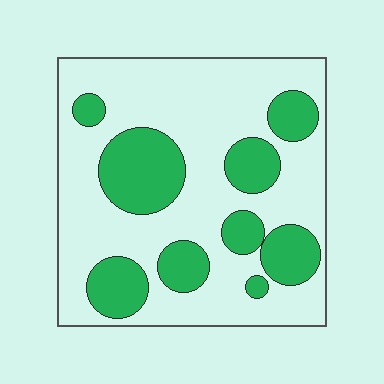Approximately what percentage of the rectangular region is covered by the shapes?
Approximately 30%.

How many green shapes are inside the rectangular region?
9.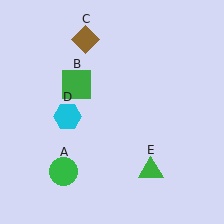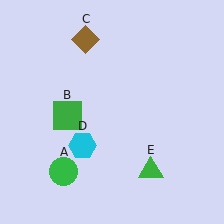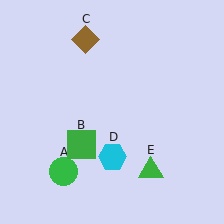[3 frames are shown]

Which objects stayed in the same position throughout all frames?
Green circle (object A) and brown diamond (object C) and green triangle (object E) remained stationary.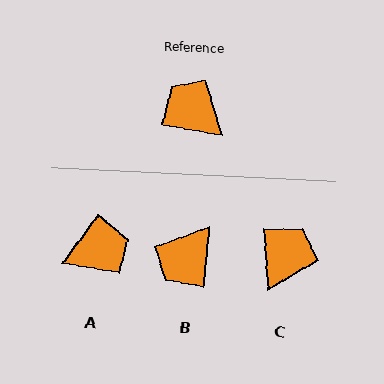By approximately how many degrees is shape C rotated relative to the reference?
Approximately 76 degrees clockwise.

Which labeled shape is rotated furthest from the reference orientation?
A, about 115 degrees away.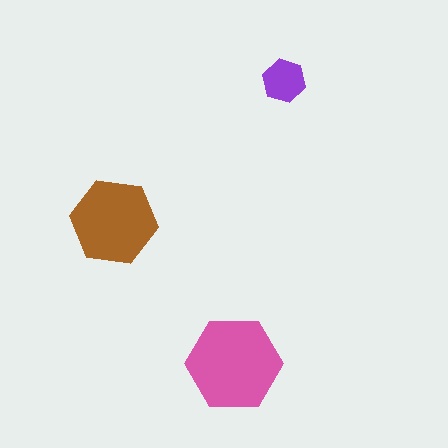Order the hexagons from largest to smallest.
the pink one, the brown one, the purple one.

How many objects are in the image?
There are 3 objects in the image.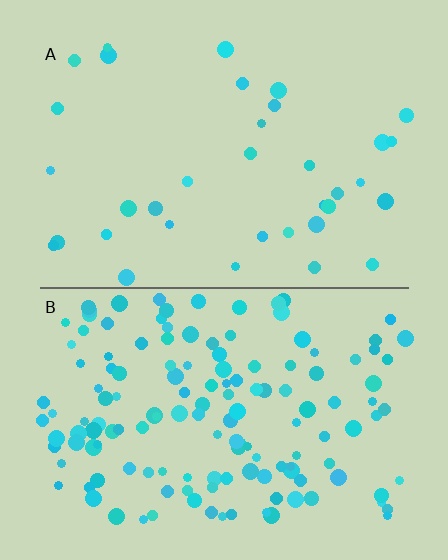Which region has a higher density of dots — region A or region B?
B (the bottom).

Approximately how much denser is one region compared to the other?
Approximately 4.2× — region B over region A.